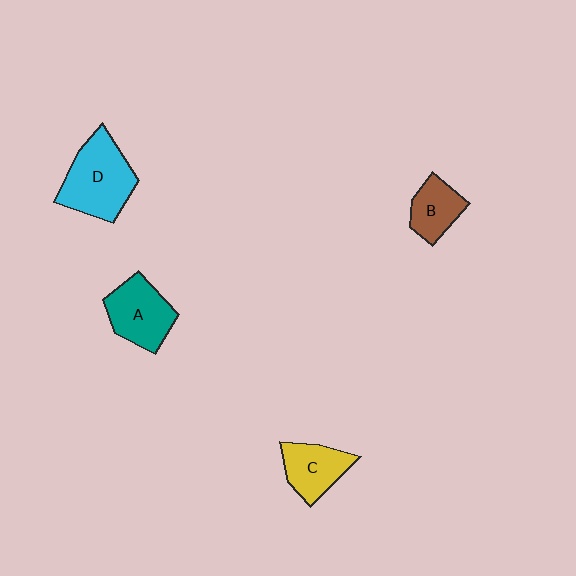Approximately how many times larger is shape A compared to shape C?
Approximately 1.2 times.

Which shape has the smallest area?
Shape B (brown).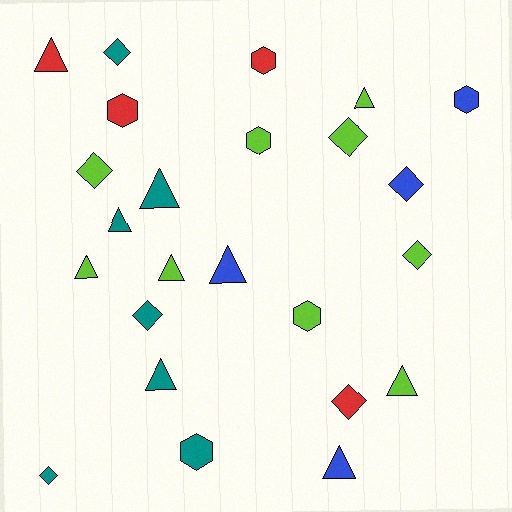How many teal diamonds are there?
There are 3 teal diamonds.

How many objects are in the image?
There are 24 objects.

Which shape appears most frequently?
Triangle, with 10 objects.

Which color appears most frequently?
Lime, with 9 objects.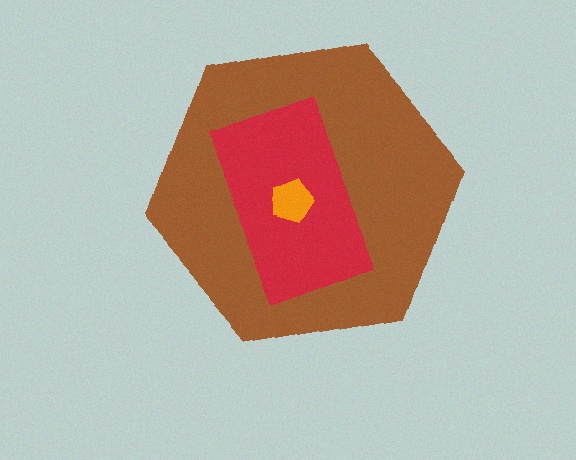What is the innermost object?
The orange pentagon.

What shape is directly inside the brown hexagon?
The red rectangle.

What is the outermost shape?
The brown hexagon.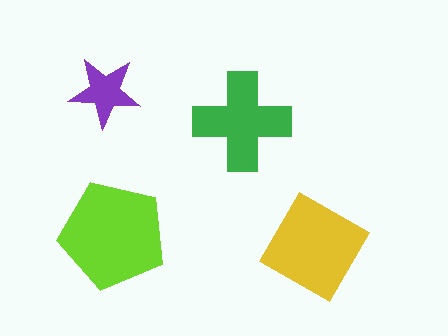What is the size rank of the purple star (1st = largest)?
4th.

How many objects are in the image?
There are 4 objects in the image.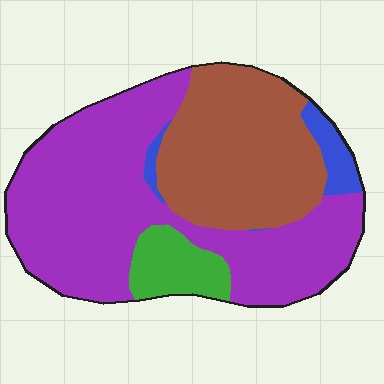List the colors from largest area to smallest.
From largest to smallest: purple, brown, green, blue.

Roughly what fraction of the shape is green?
Green covers 8% of the shape.